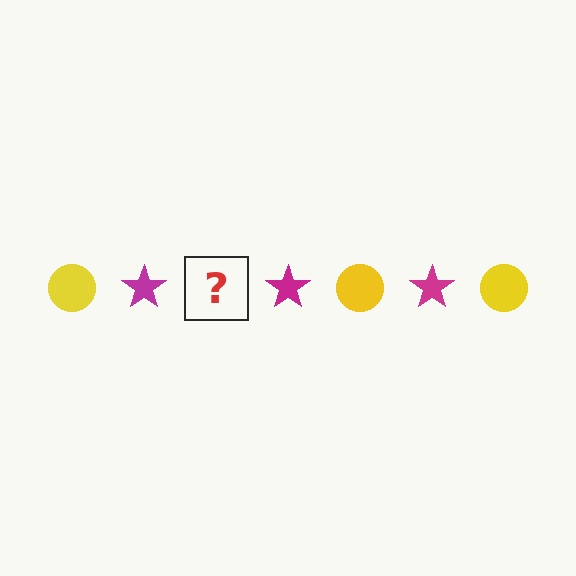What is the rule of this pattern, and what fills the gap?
The rule is that the pattern alternates between yellow circle and magenta star. The gap should be filled with a yellow circle.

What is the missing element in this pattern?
The missing element is a yellow circle.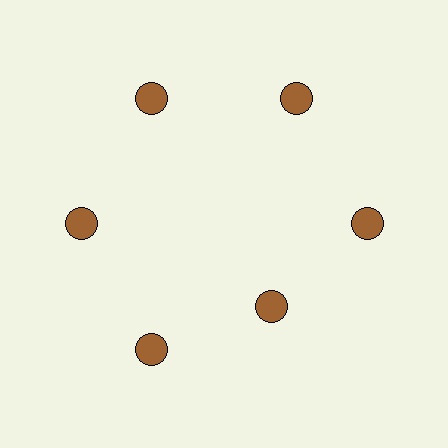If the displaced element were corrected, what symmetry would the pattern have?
It would have 6-fold rotational symmetry — the pattern would map onto itself every 60 degrees.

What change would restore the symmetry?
The symmetry would be restored by moving it outward, back onto the ring so that all 6 circles sit at equal angles and equal distance from the center.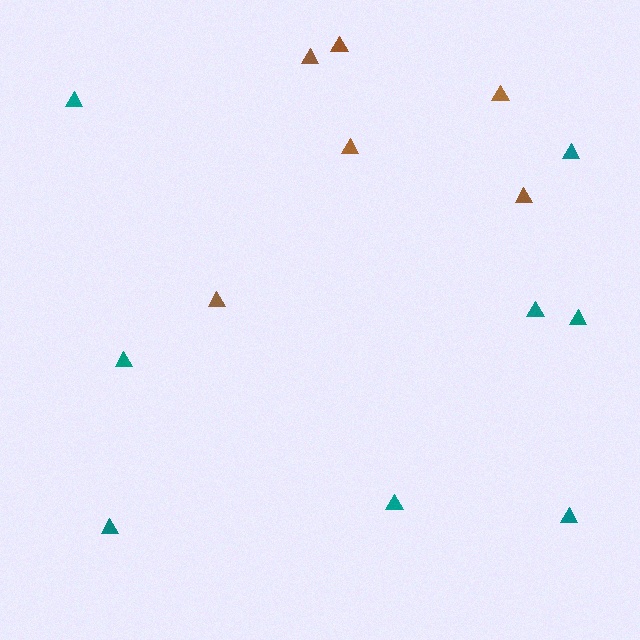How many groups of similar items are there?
There are 2 groups: one group of brown triangles (6) and one group of teal triangles (8).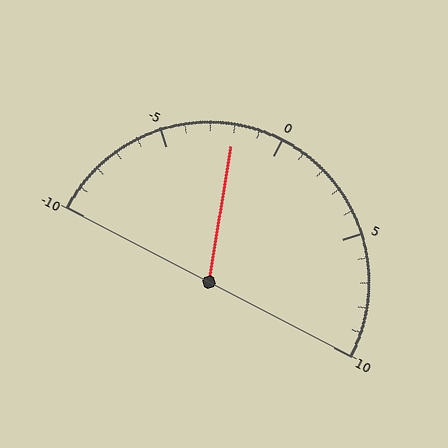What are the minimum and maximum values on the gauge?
The gauge ranges from -10 to 10.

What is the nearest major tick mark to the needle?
The nearest major tick mark is 0.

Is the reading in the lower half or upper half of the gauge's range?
The reading is in the lower half of the range (-10 to 10).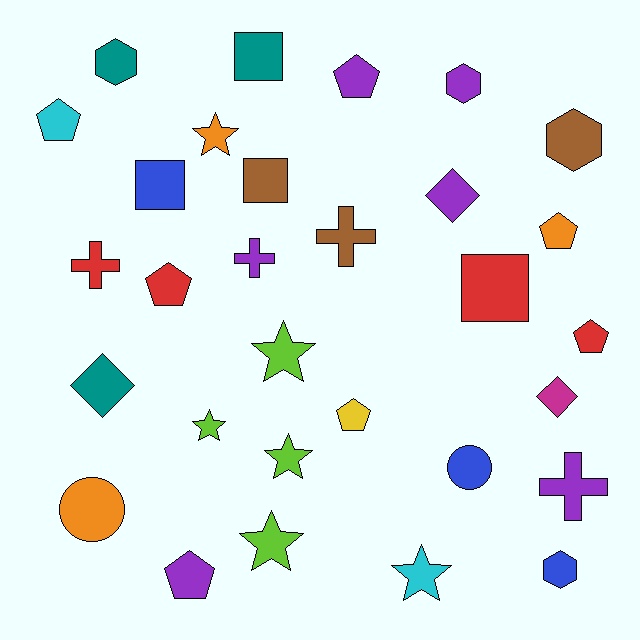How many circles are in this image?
There are 2 circles.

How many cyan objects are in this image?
There are 2 cyan objects.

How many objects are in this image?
There are 30 objects.